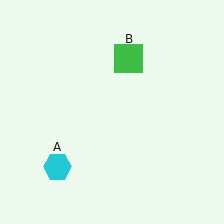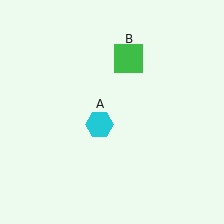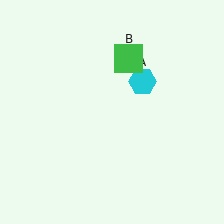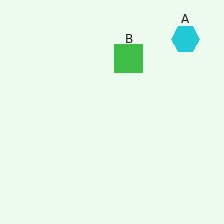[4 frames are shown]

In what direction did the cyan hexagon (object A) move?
The cyan hexagon (object A) moved up and to the right.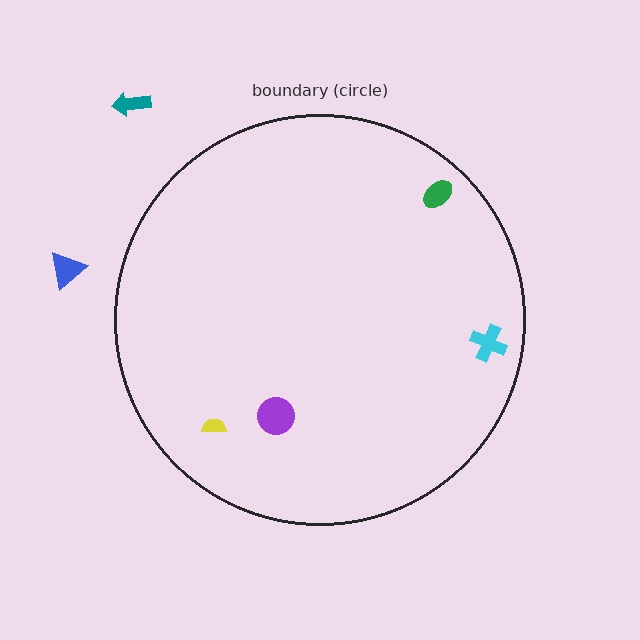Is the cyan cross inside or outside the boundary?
Inside.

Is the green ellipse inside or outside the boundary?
Inside.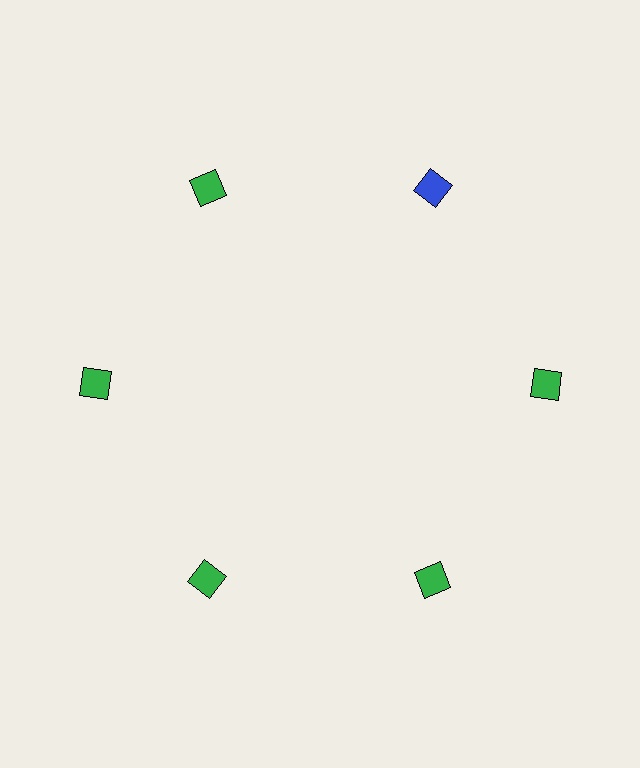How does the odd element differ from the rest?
It has a different color: blue instead of green.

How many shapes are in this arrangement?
There are 6 shapes arranged in a ring pattern.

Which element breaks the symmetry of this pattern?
The blue diamond at roughly the 1 o'clock position breaks the symmetry. All other shapes are green diamonds.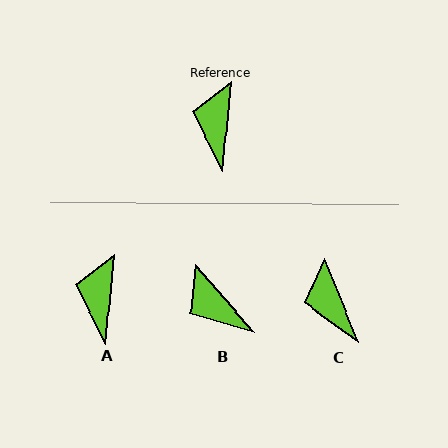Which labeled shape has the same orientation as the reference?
A.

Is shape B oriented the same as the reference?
No, it is off by about 46 degrees.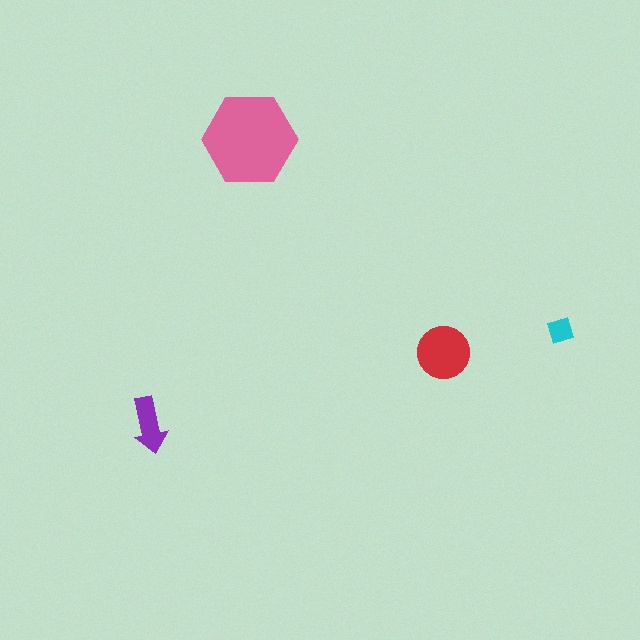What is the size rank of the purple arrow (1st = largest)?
3rd.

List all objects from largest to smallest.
The pink hexagon, the red circle, the purple arrow, the cyan diamond.